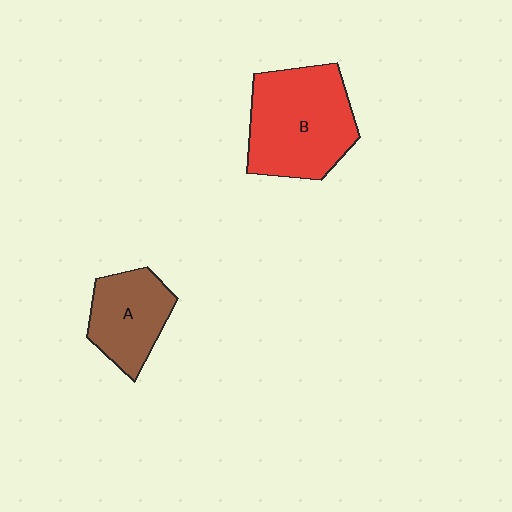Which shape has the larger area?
Shape B (red).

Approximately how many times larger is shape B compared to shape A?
Approximately 1.6 times.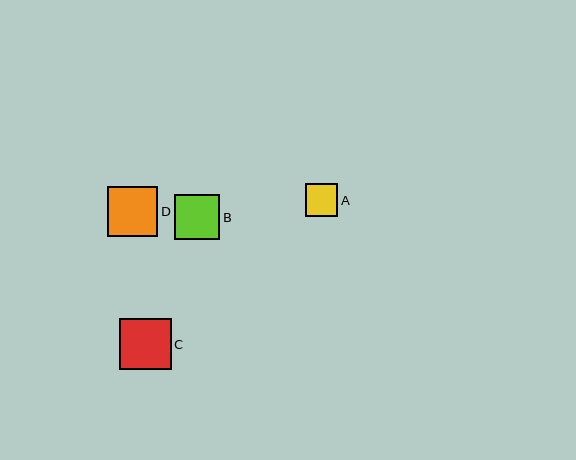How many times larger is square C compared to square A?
Square C is approximately 1.6 times the size of square A.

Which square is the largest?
Square C is the largest with a size of approximately 52 pixels.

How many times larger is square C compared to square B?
Square C is approximately 1.1 times the size of square B.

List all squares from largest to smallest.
From largest to smallest: C, D, B, A.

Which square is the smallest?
Square A is the smallest with a size of approximately 32 pixels.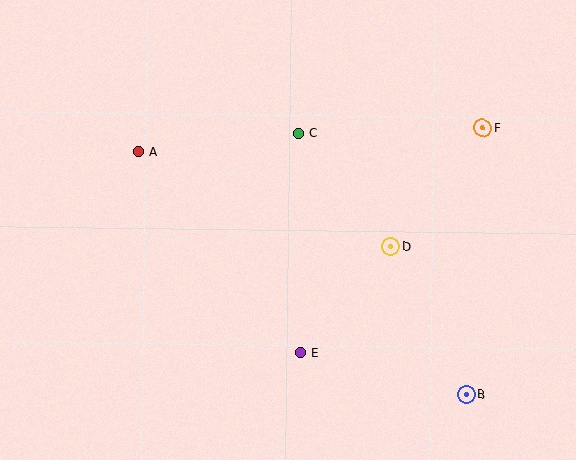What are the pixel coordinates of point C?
Point C is at (299, 133).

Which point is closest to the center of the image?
Point C at (299, 133) is closest to the center.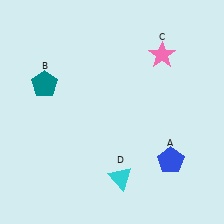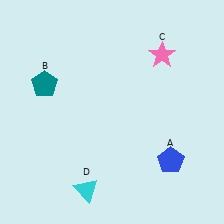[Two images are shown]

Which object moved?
The cyan triangle (D) moved left.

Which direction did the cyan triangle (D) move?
The cyan triangle (D) moved left.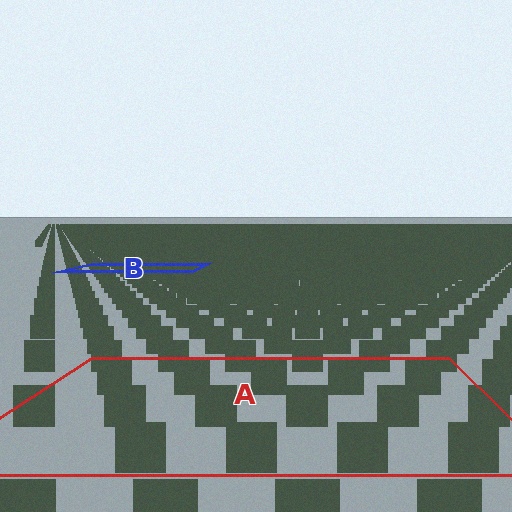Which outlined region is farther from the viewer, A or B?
Region B is farther from the viewer — the texture elements inside it appear smaller and more densely packed.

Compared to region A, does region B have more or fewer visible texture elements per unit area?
Region B has more texture elements per unit area — they are packed more densely because it is farther away.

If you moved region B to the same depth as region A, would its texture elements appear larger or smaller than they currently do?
They would appear larger. At a closer depth, the same texture elements are projected at a bigger on-screen size.